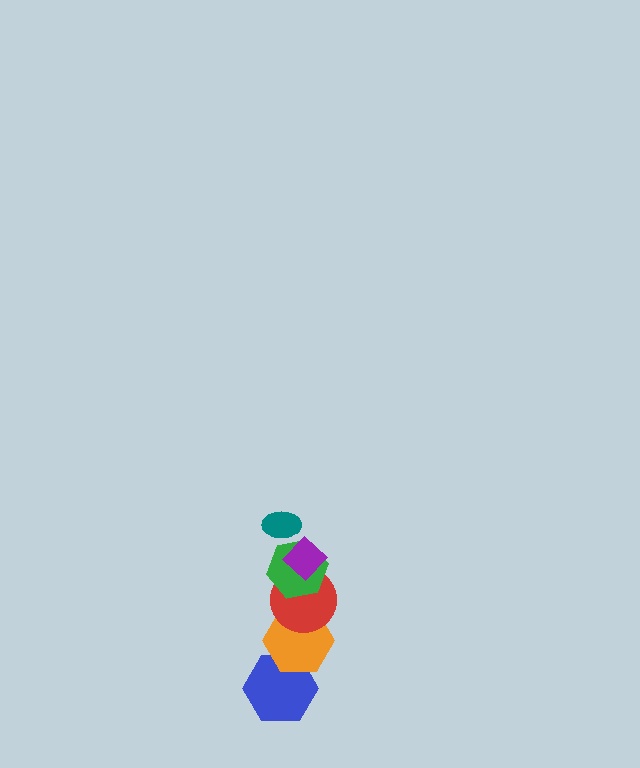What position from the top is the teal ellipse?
The teal ellipse is 1st from the top.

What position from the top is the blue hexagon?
The blue hexagon is 6th from the top.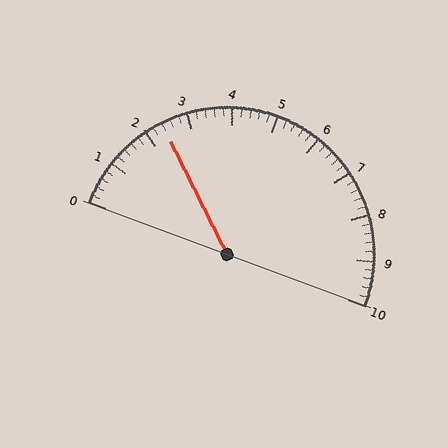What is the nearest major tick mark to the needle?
The nearest major tick mark is 2.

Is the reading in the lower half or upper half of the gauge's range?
The reading is in the lower half of the range (0 to 10).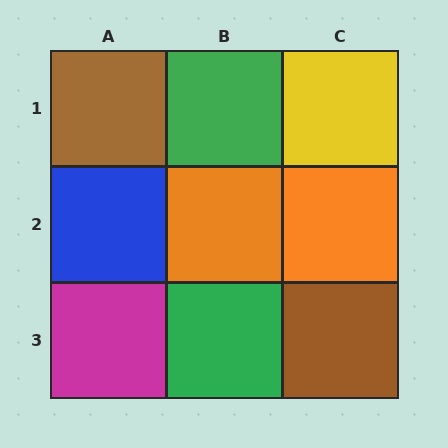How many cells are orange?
2 cells are orange.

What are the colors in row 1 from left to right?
Brown, green, yellow.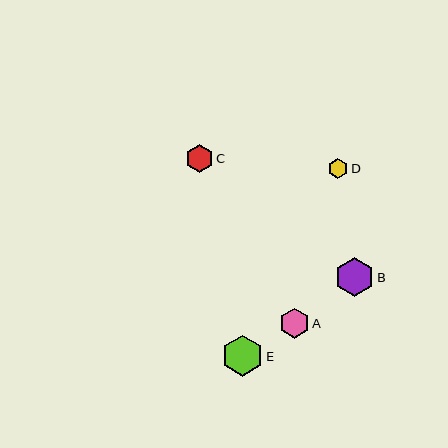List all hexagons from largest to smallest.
From largest to smallest: E, B, A, C, D.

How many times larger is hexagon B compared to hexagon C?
Hexagon B is approximately 1.4 times the size of hexagon C.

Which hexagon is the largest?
Hexagon E is the largest with a size of approximately 41 pixels.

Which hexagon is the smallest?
Hexagon D is the smallest with a size of approximately 19 pixels.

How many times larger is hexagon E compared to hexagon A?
Hexagon E is approximately 1.3 times the size of hexagon A.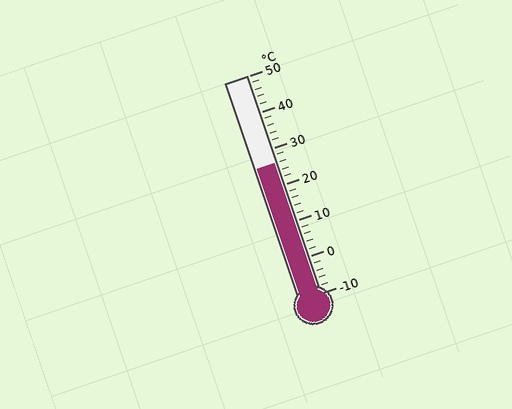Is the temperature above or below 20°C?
The temperature is above 20°C.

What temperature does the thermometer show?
The thermometer shows approximately 26°C.